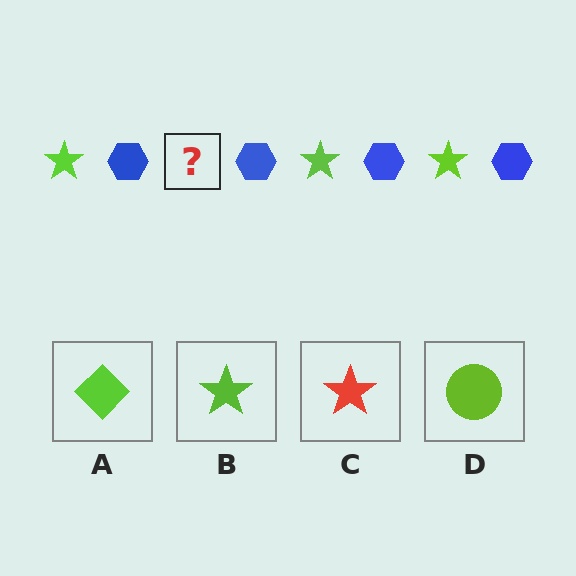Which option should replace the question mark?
Option B.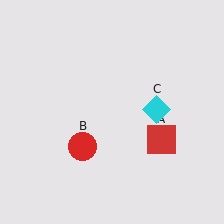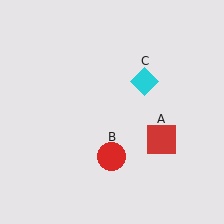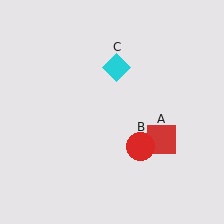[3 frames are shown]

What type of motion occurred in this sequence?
The red circle (object B), cyan diamond (object C) rotated counterclockwise around the center of the scene.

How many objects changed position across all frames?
2 objects changed position: red circle (object B), cyan diamond (object C).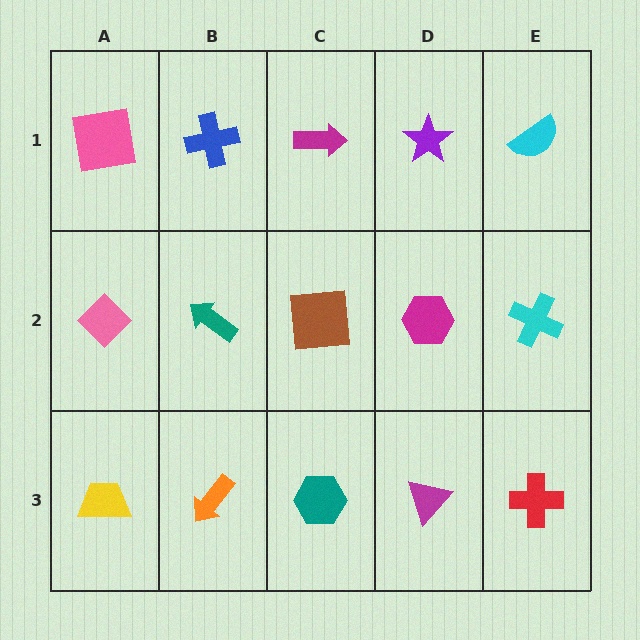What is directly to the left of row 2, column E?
A magenta hexagon.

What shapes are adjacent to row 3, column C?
A brown square (row 2, column C), an orange arrow (row 3, column B), a magenta triangle (row 3, column D).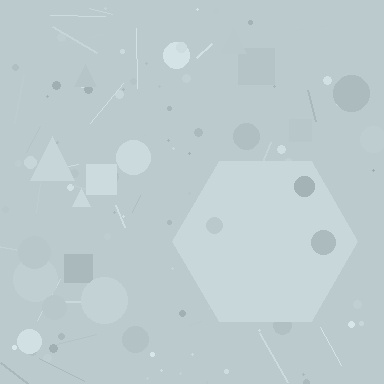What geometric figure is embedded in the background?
A hexagon is embedded in the background.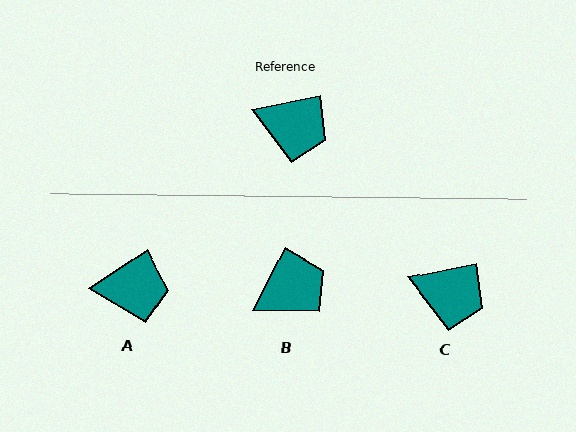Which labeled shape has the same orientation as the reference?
C.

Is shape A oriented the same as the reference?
No, it is off by about 22 degrees.